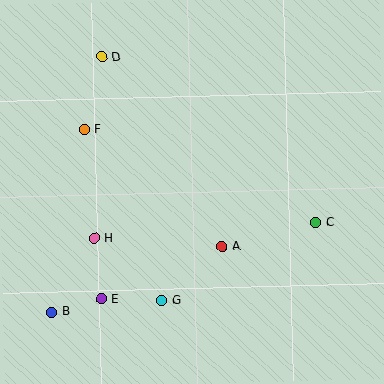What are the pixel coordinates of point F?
Point F is at (84, 130).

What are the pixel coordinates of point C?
Point C is at (316, 223).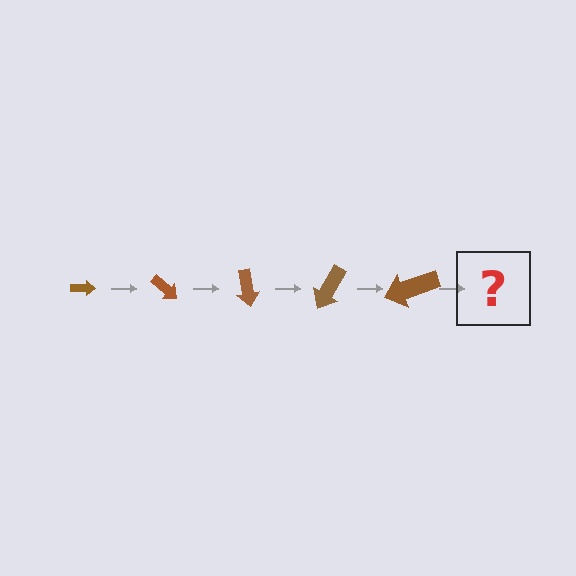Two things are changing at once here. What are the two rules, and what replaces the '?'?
The two rules are that the arrow grows larger each step and it rotates 40 degrees each step. The '?' should be an arrow, larger than the previous one and rotated 200 degrees from the start.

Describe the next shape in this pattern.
It should be an arrow, larger than the previous one and rotated 200 degrees from the start.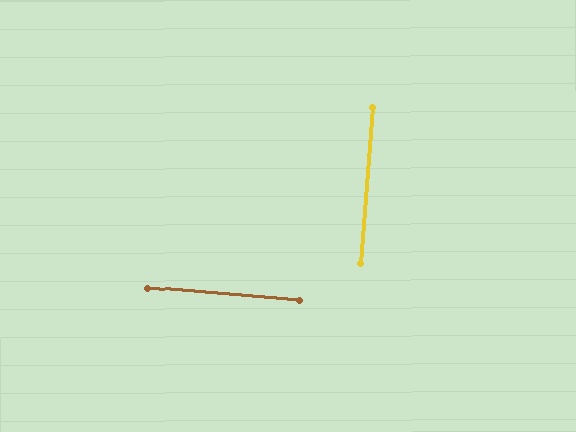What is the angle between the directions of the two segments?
Approximately 90 degrees.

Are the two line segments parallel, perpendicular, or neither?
Perpendicular — they meet at approximately 90°.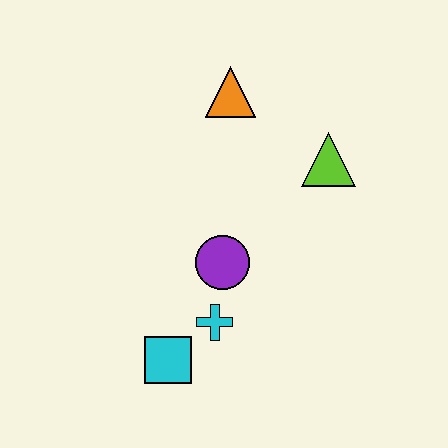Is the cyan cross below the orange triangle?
Yes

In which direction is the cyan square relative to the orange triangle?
The cyan square is below the orange triangle.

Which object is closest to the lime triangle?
The orange triangle is closest to the lime triangle.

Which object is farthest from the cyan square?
The orange triangle is farthest from the cyan square.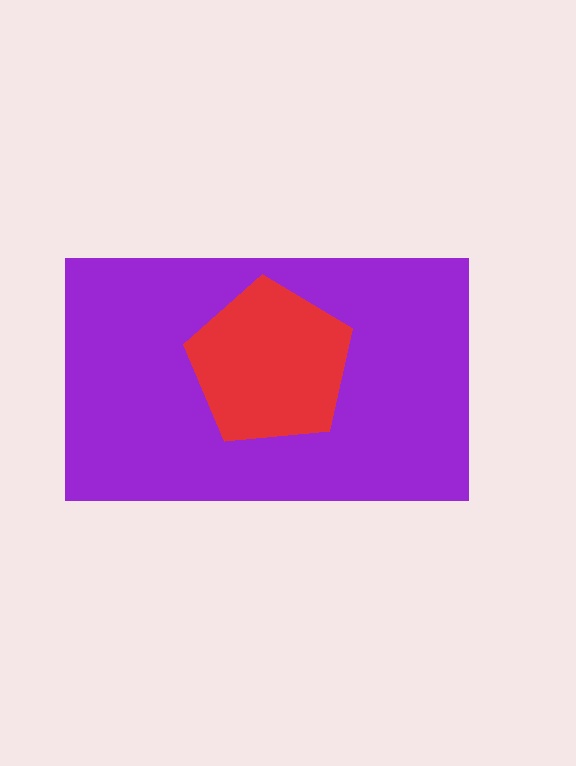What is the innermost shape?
The red pentagon.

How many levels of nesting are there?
2.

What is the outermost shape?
The purple rectangle.